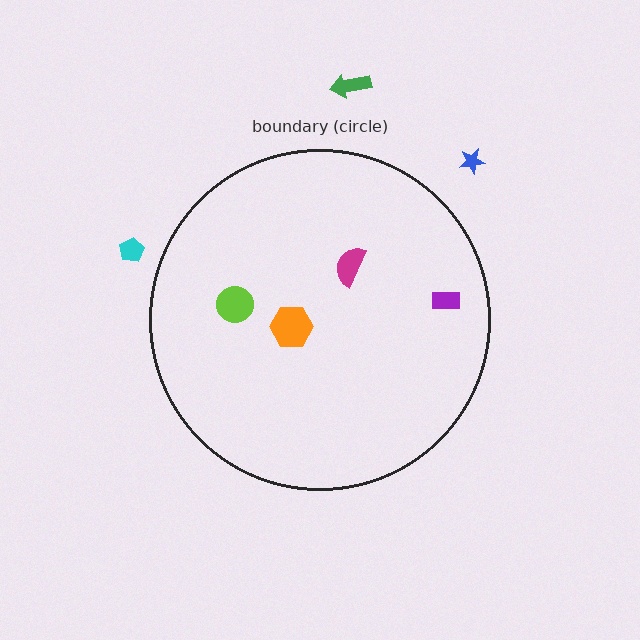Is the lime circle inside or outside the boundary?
Inside.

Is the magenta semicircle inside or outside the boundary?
Inside.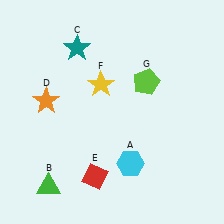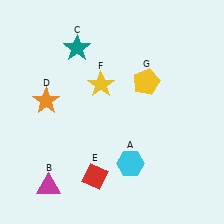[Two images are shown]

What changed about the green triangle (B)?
In Image 1, B is green. In Image 2, it changed to magenta.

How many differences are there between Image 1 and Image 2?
There are 2 differences between the two images.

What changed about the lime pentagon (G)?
In Image 1, G is lime. In Image 2, it changed to yellow.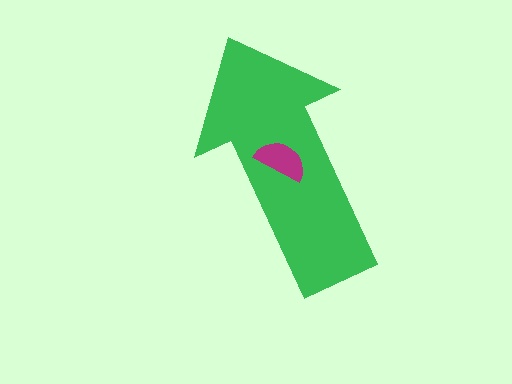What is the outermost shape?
The green arrow.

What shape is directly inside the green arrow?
The magenta semicircle.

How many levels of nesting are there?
2.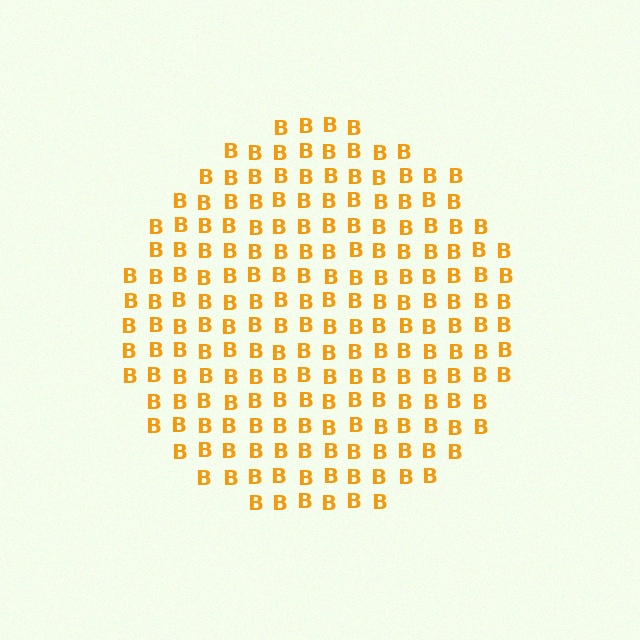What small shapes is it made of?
It is made of small letter B's.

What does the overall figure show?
The overall figure shows a circle.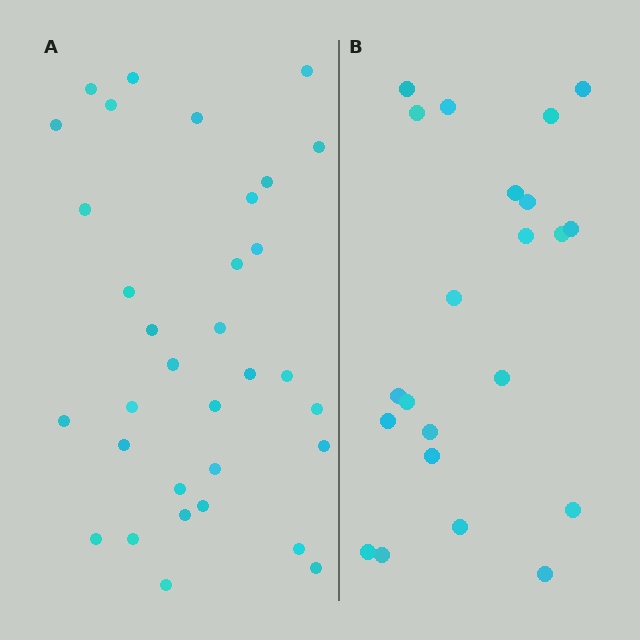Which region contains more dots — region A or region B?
Region A (the left region) has more dots.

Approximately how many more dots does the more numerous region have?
Region A has roughly 12 or so more dots than region B.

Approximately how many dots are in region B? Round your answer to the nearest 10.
About 20 dots. (The exact count is 22, which rounds to 20.)